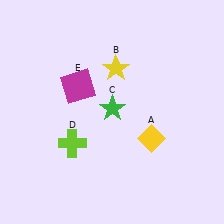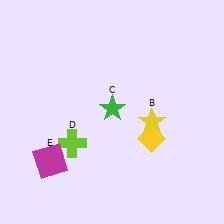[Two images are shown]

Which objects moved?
The objects that moved are: the yellow star (B), the magenta square (E).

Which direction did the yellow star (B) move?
The yellow star (B) moved down.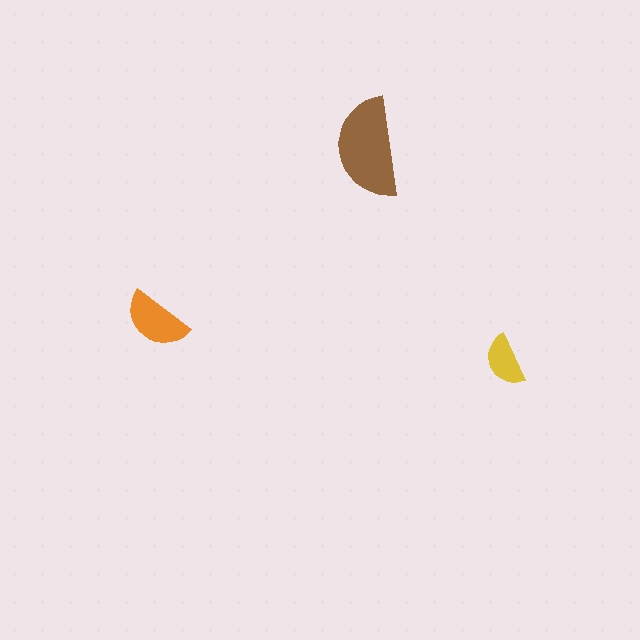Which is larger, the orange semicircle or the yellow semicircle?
The orange one.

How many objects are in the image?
There are 3 objects in the image.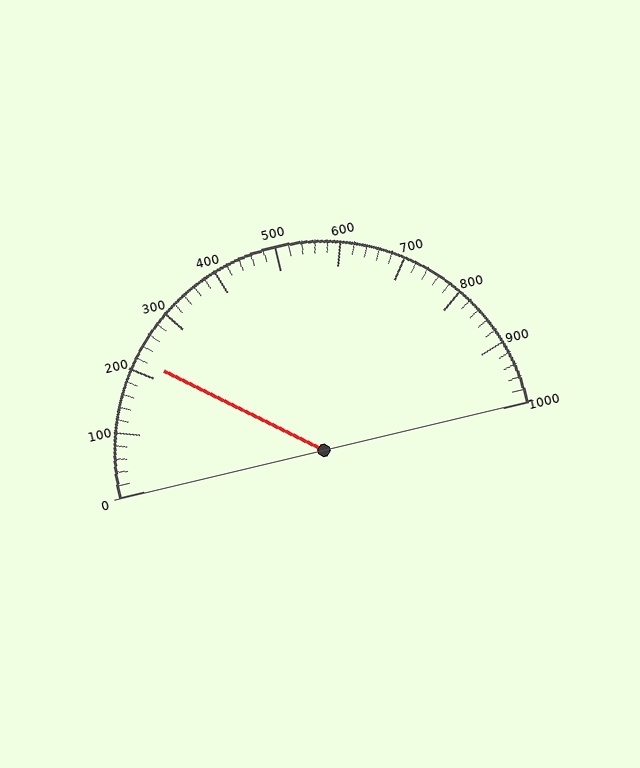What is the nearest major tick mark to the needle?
The nearest major tick mark is 200.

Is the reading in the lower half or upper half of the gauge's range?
The reading is in the lower half of the range (0 to 1000).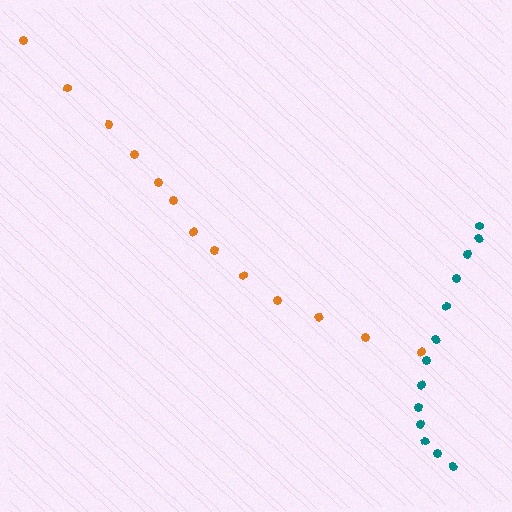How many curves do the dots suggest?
There are 2 distinct paths.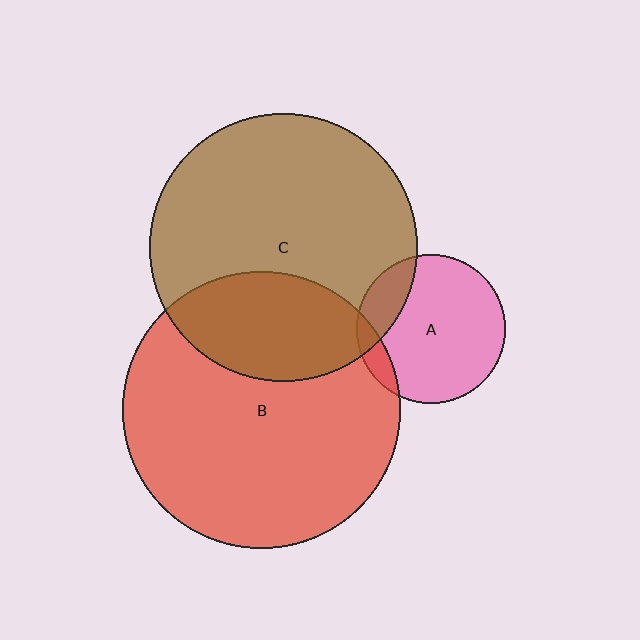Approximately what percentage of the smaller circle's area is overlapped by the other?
Approximately 20%.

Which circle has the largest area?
Circle B (red).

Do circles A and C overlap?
Yes.